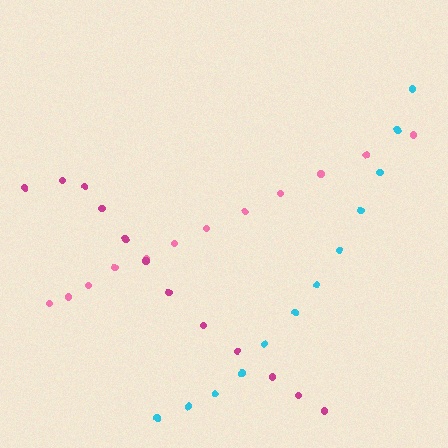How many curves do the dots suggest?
There are 3 distinct paths.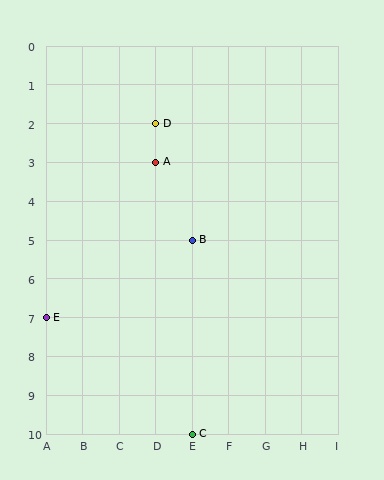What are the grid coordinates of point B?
Point B is at grid coordinates (E, 5).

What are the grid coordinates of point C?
Point C is at grid coordinates (E, 10).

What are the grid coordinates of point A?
Point A is at grid coordinates (D, 3).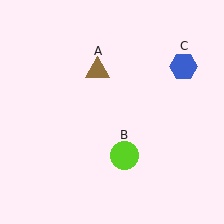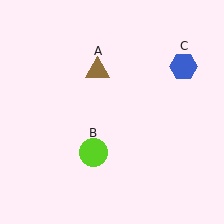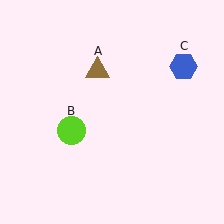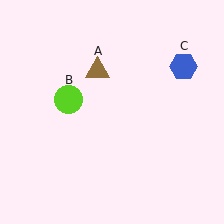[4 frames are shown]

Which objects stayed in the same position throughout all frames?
Brown triangle (object A) and blue hexagon (object C) remained stationary.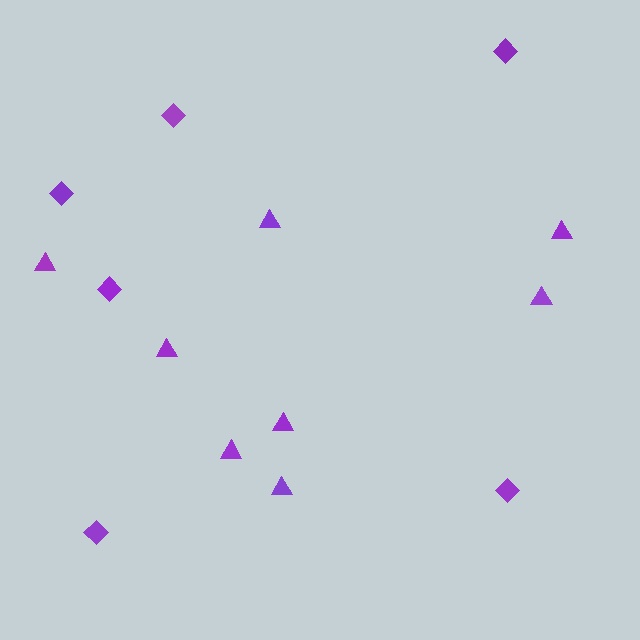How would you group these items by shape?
There are 2 groups: one group of diamonds (6) and one group of triangles (8).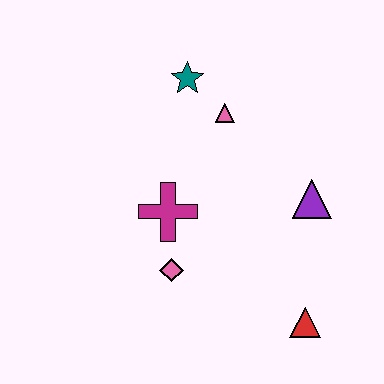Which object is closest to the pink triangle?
The teal star is closest to the pink triangle.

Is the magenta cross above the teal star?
No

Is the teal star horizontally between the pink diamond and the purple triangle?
Yes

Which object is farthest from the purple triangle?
The teal star is farthest from the purple triangle.